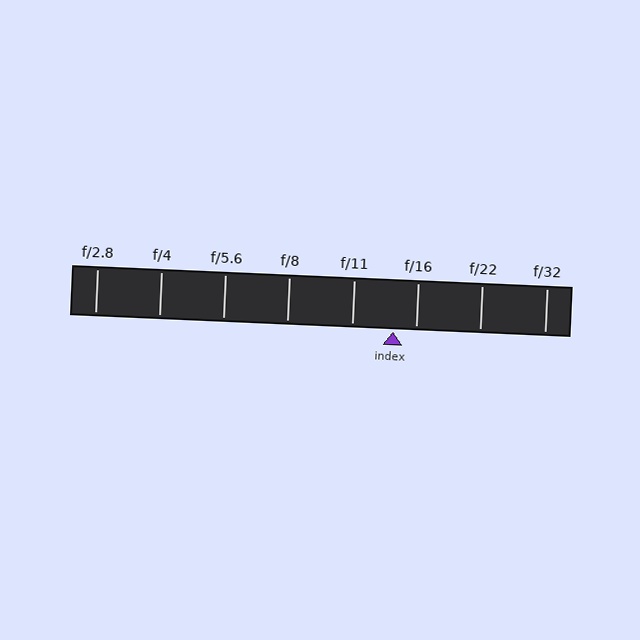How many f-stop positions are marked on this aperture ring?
There are 8 f-stop positions marked.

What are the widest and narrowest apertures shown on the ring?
The widest aperture shown is f/2.8 and the narrowest is f/32.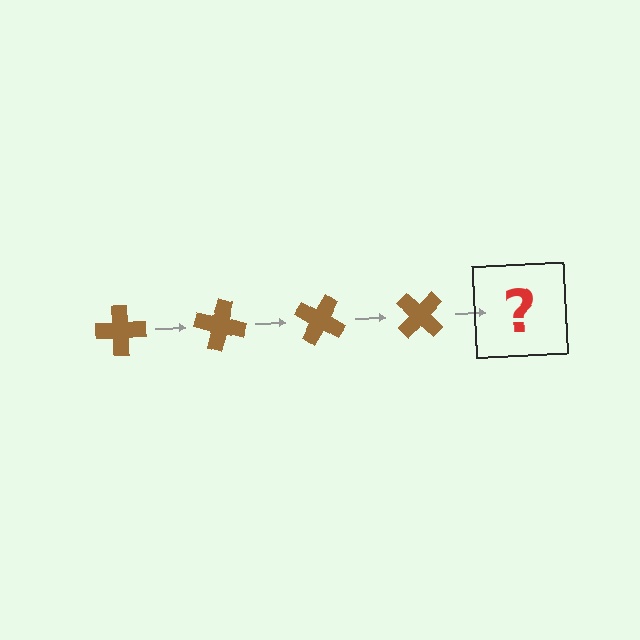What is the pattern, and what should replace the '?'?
The pattern is that the cross rotates 15 degrees each step. The '?' should be a brown cross rotated 60 degrees.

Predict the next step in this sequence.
The next step is a brown cross rotated 60 degrees.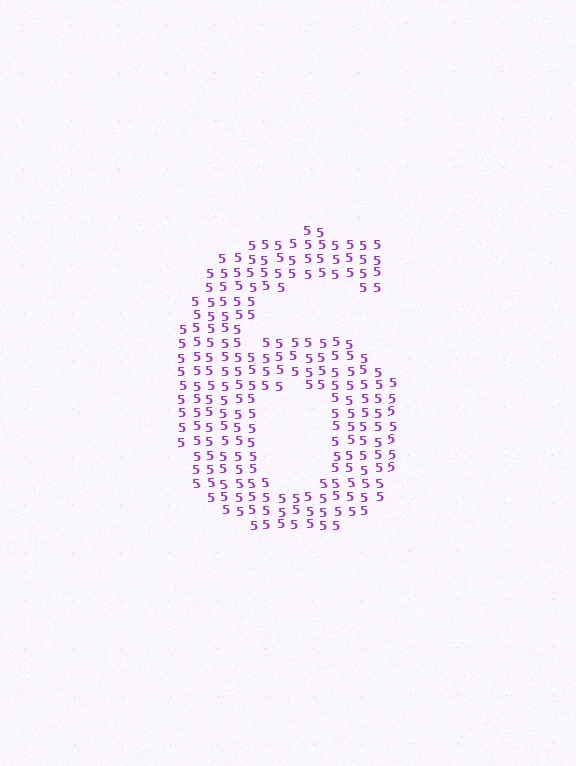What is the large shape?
The large shape is the digit 6.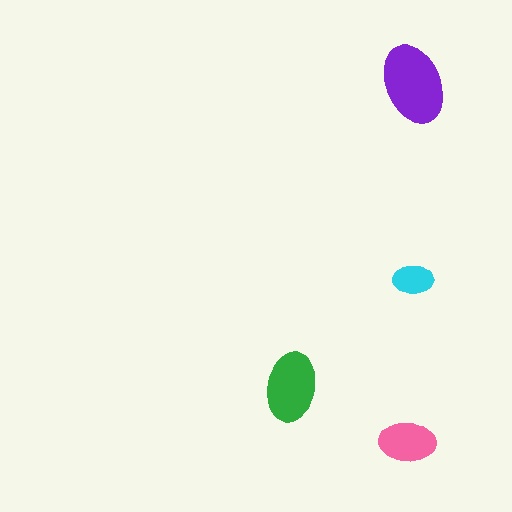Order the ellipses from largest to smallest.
the purple one, the green one, the pink one, the cyan one.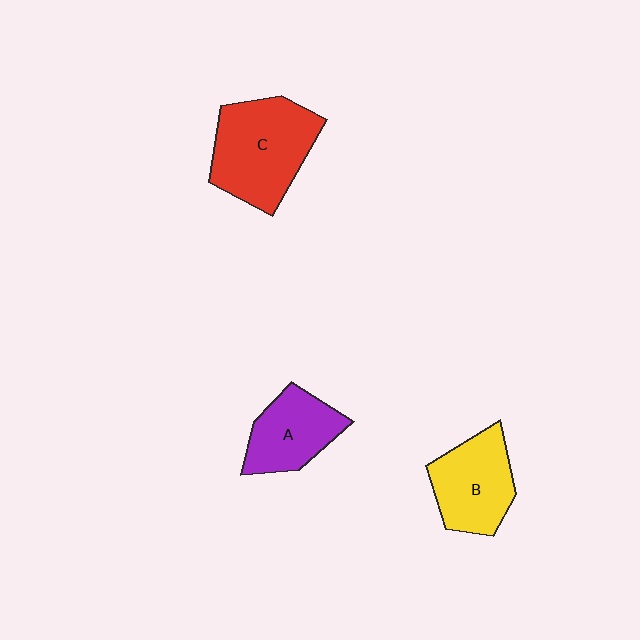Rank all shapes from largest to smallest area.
From largest to smallest: C (red), B (yellow), A (purple).